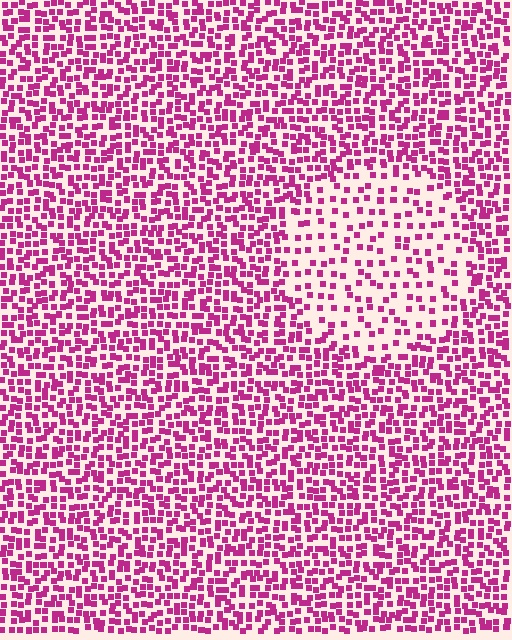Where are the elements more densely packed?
The elements are more densely packed outside the circle boundary.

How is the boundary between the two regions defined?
The boundary is defined by a change in element density (approximately 2.2x ratio). All elements are the same color, size, and shape.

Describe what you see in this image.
The image contains small magenta elements arranged at two different densities. A circle-shaped region is visible where the elements are less densely packed than the surrounding area.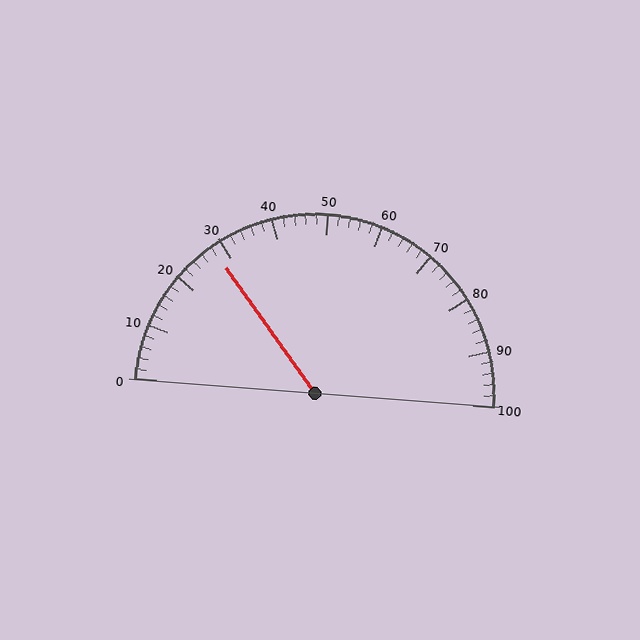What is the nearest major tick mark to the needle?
The nearest major tick mark is 30.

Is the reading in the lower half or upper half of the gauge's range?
The reading is in the lower half of the range (0 to 100).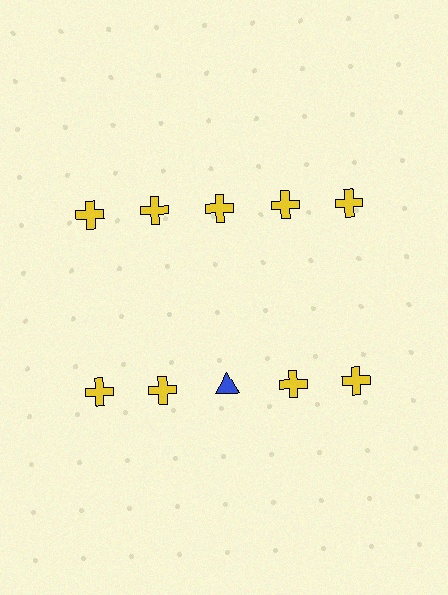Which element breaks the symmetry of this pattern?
The blue triangle in the second row, center column breaks the symmetry. All other shapes are yellow crosses.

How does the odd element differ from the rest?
It differs in both color (blue instead of yellow) and shape (triangle instead of cross).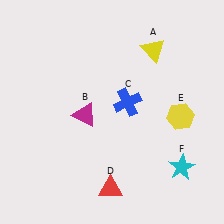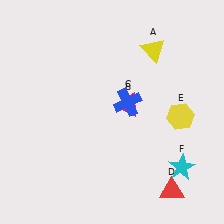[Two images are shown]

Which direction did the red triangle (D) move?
The red triangle (D) moved right.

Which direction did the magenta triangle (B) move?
The magenta triangle (B) moved right.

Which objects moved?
The objects that moved are: the magenta triangle (B), the red triangle (D).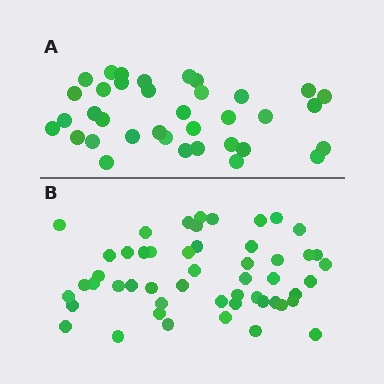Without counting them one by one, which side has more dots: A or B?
Region B (the bottom region) has more dots.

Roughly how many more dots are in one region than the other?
Region B has approximately 15 more dots than region A.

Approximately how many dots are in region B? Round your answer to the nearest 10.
About 50 dots. (The exact count is 51, which rounds to 50.)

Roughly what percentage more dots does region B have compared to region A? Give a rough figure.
About 40% more.